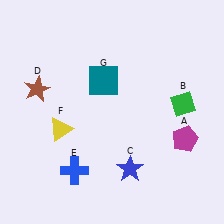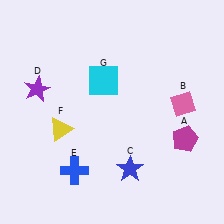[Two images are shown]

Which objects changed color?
B changed from green to pink. D changed from brown to purple. G changed from teal to cyan.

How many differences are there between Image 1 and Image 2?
There are 3 differences between the two images.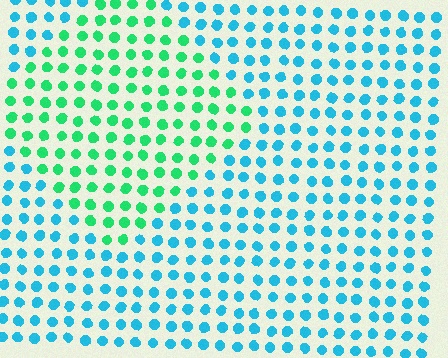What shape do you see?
I see a diamond.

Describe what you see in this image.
The image is filled with small cyan elements in a uniform arrangement. A diamond-shaped region is visible where the elements are tinted to a slightly different hue, forming a subtle color boundary.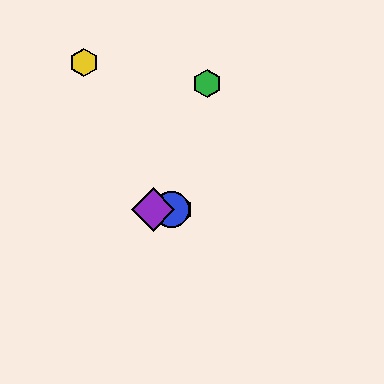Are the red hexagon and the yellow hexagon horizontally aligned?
No, the red hexagon is at y≈209 and the yellow hexagon is at y≈63.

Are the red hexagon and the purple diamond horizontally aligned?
Yes, both are at y≈209.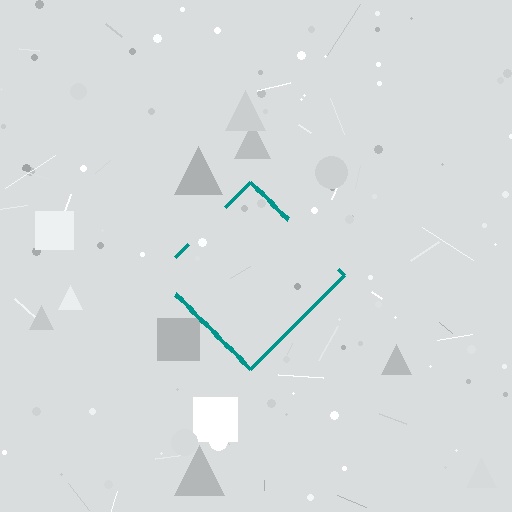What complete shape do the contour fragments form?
The contour fragments form a diamond.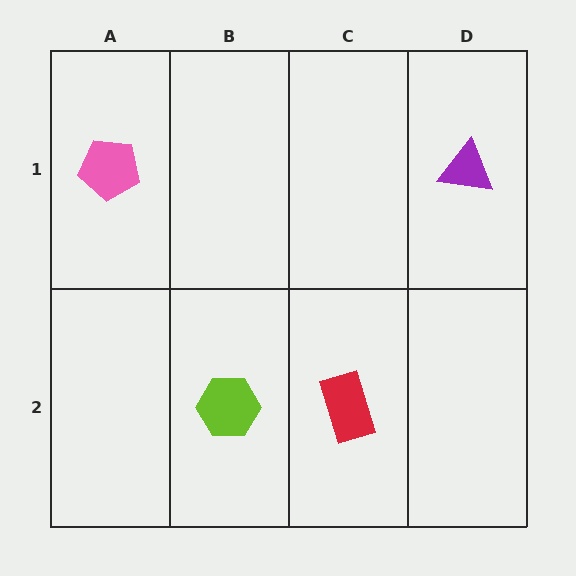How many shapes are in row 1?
2 shapes.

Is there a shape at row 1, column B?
No, that cell is empty.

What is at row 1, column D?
A purple triangle.